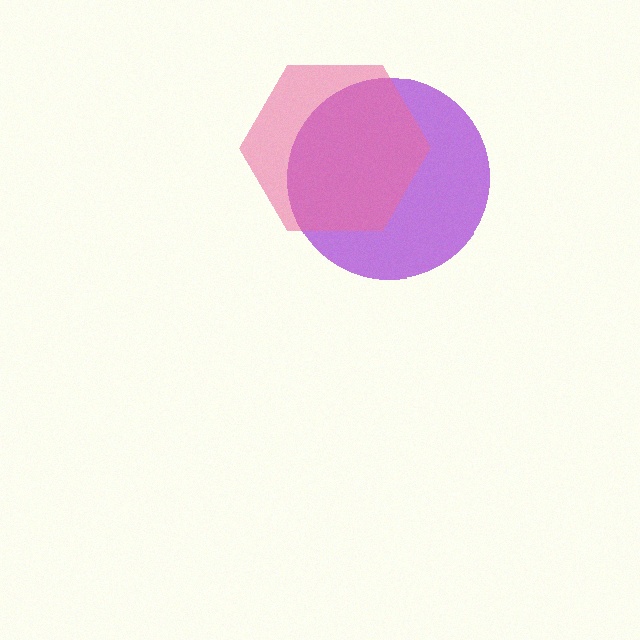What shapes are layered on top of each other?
The layered shapes are: a purple circle, a pink hexagon.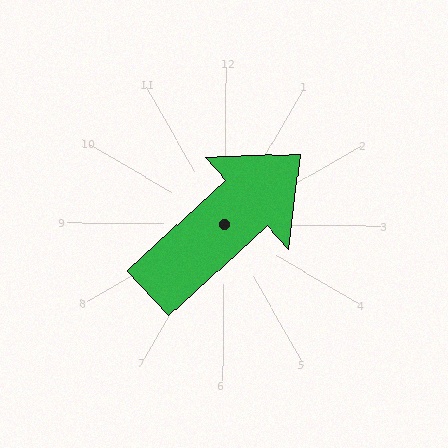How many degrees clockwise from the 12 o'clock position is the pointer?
Approximately 47 degrees.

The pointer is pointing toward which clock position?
Roughly 2 o'clock.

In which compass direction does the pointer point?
Northeast.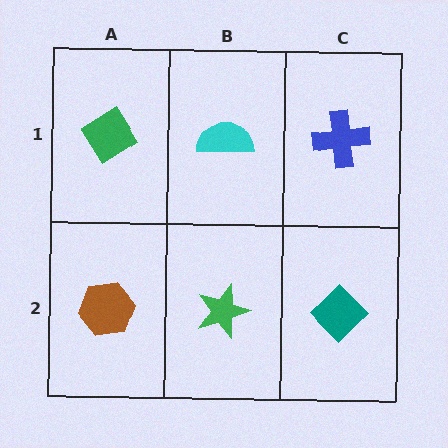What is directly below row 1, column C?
A teal diamond.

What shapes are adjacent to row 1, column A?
A brown hexagon (row 2, column A), a cyan semicircle (row 1, column B).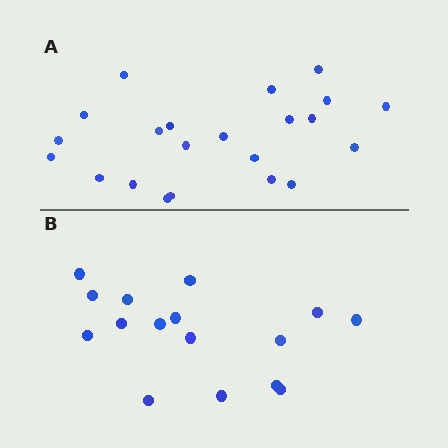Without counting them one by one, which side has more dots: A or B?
Region A (the top region) has more dots.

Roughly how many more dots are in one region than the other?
Region A has about 6 more dots than region B.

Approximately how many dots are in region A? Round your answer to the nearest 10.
About 20 dots. (The exact count is 22, which rounds to 20.)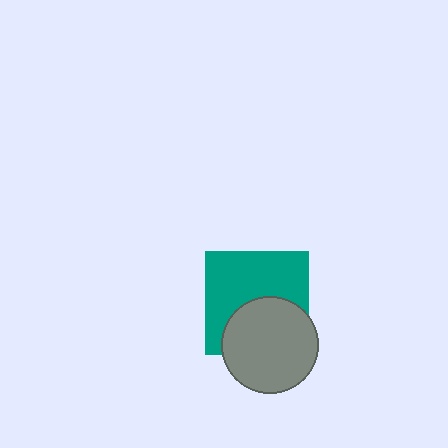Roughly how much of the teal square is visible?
About half of it is visible (roughly 58%).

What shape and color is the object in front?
The object in front is a gray circle.